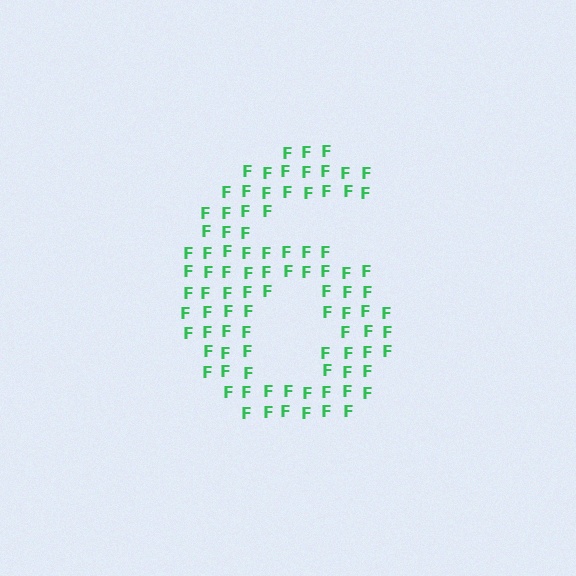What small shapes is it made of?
It is made of small letter F's.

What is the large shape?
The large shape is the digit 6.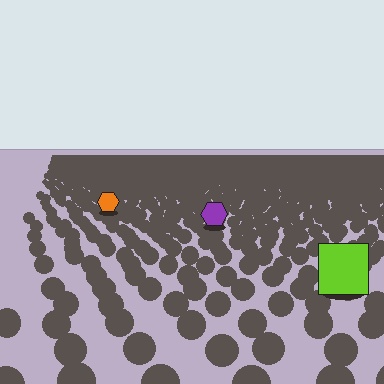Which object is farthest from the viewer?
The orange hexagon is farthest from the viewer. It appears smaller and the ground texture around it is denser.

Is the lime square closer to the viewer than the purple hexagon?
Yes. The lime square is closer — you can tell from the texture gradient: the ground texture is coarser near it.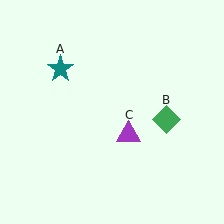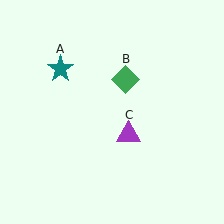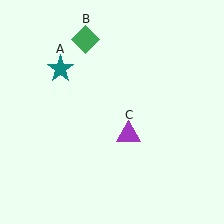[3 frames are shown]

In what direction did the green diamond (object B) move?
The green diamond (object B) moved up and to the left.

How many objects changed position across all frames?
1 object changed position: green diamond (object B).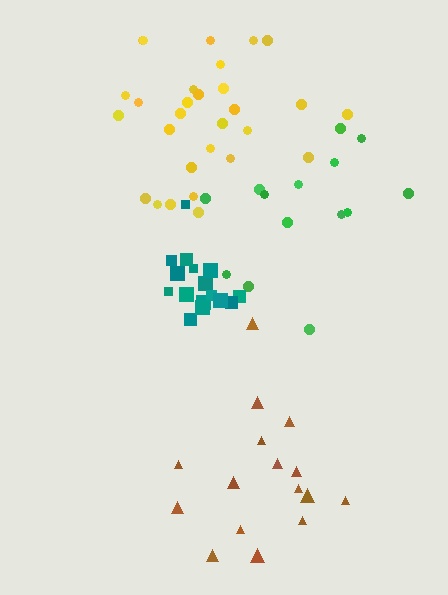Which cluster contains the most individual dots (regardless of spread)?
Yellow (29).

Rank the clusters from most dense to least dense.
teal, yellow, brown, green.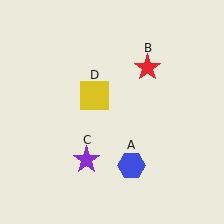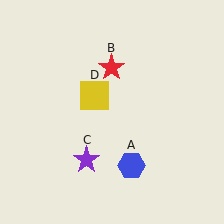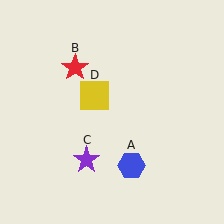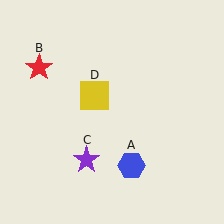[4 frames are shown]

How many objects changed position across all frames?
1 object changed position: red star (object B).